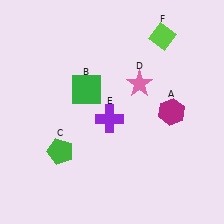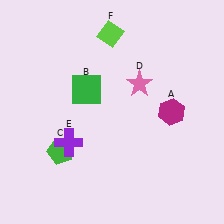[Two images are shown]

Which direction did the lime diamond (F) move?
The lime diamond (F) moved left.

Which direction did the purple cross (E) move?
The purple cross (E) moved left.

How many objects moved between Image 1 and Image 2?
2 objects moved between the two images.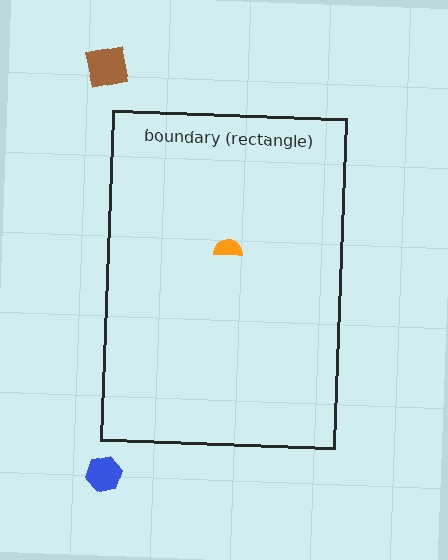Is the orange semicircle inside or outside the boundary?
Inside.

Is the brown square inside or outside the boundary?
Outside.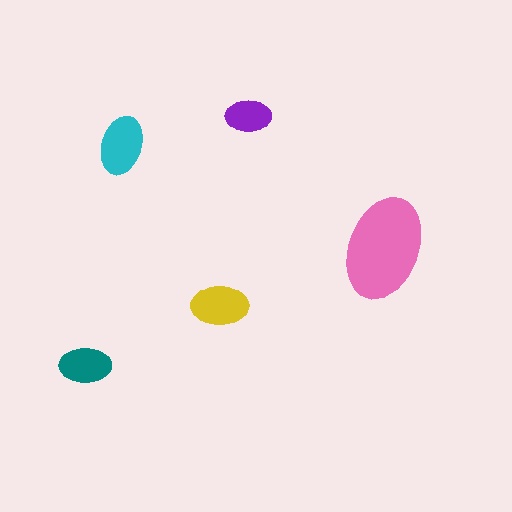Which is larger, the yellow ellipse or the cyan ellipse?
The cyan one.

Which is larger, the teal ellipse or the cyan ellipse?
The cyan one.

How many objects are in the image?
There are 5 objects in the image.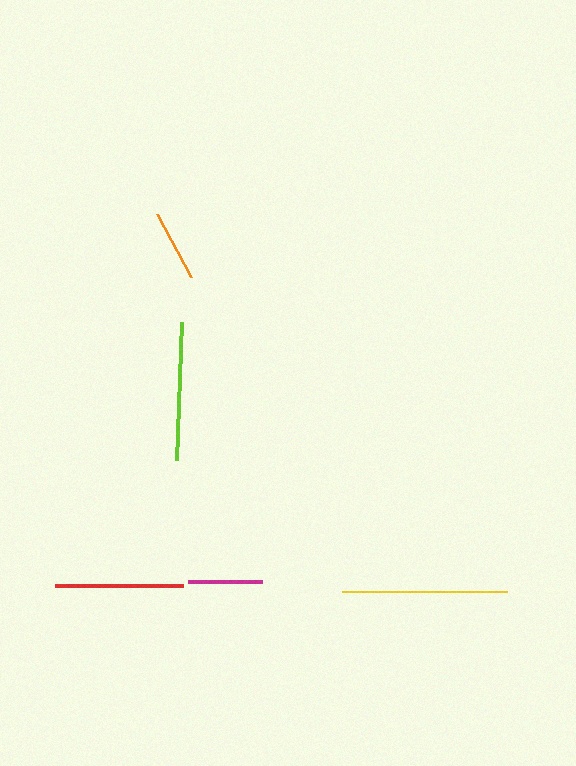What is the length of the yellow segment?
The yellow segment is approximately 166 pixels long.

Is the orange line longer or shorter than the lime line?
The lime line is longer than the orange line.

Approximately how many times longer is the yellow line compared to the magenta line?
The yellow line is approximately 2.3 times the length of the magenta line.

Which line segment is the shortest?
The orange line is the shortest at approximately 71 pixels.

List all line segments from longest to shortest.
From longest to shortest: yellow, lime, red, magenta, orange.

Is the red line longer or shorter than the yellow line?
The yellow line is longer than the red line.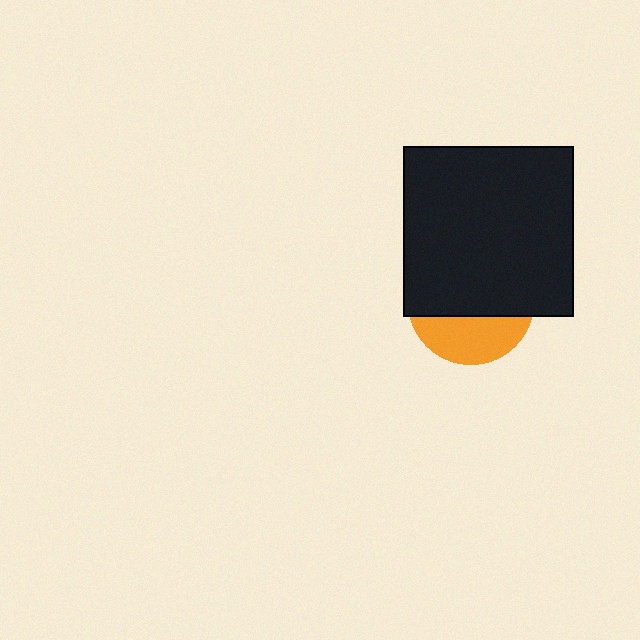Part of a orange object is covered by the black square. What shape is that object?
It is a circle.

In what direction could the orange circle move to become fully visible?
The orange circle could move down. That would shift it out from behind the black square entirely.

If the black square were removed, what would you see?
You would see the complete orange circle.